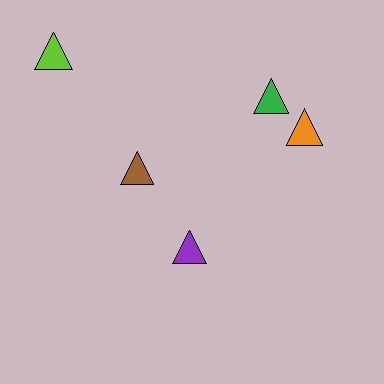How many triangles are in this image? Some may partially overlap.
There are 5 triangles.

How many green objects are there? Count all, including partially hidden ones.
There is 1 green object.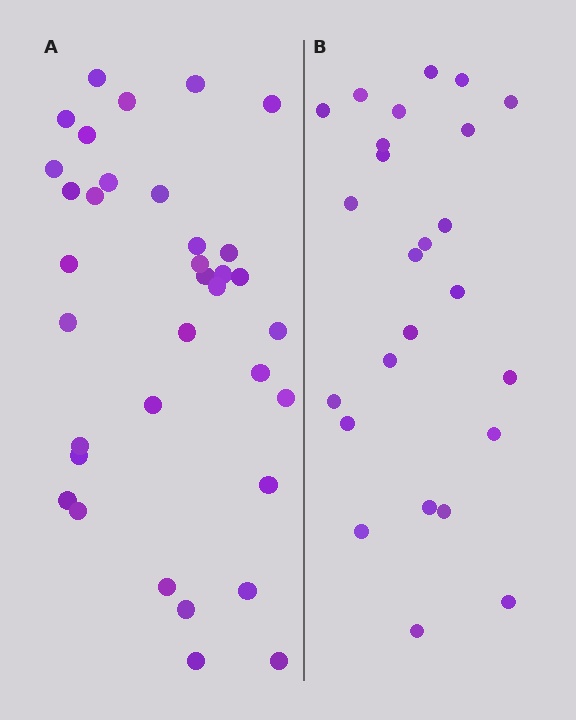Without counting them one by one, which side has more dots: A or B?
Region A (the left region) has more dots.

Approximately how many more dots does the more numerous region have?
Region A has roughly 10 or so more dots than region B.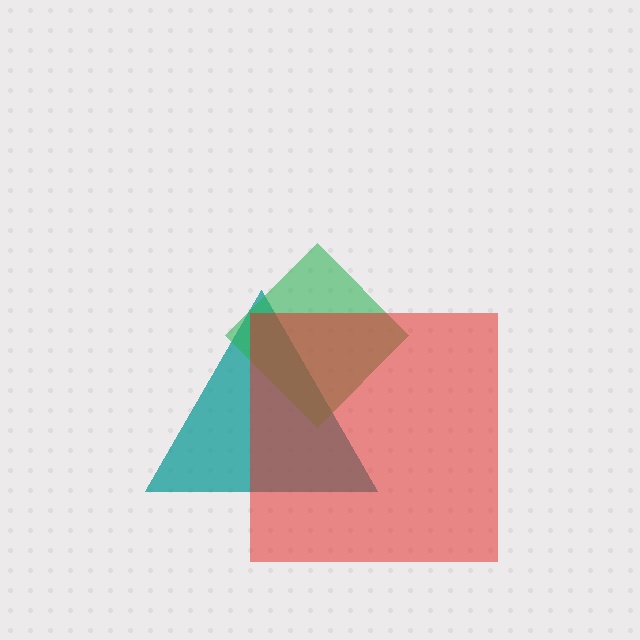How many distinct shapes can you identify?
There are 3 distinct shapes: a teal triangle, a green diamond, a red square.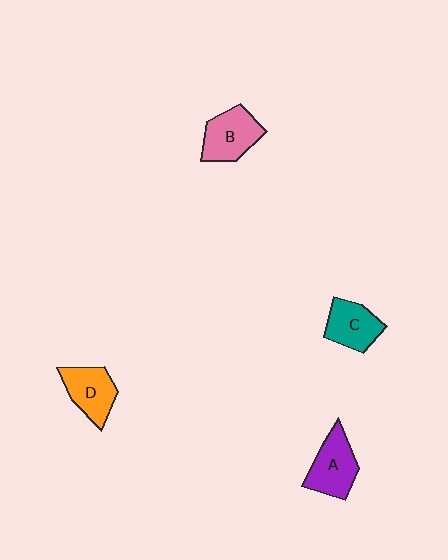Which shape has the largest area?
Shape A (purple).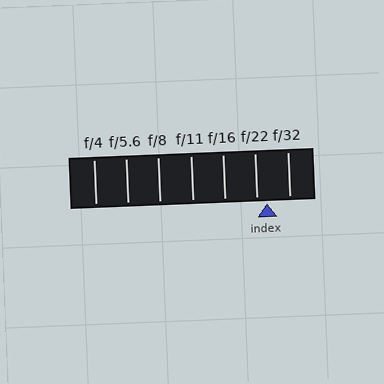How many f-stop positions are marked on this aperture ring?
There are 7 f-stop positions marked.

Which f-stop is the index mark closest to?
The index mark is closest to f/22.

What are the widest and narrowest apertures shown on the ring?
The widest aperture shown is f/4 and the narrowest is f/32.